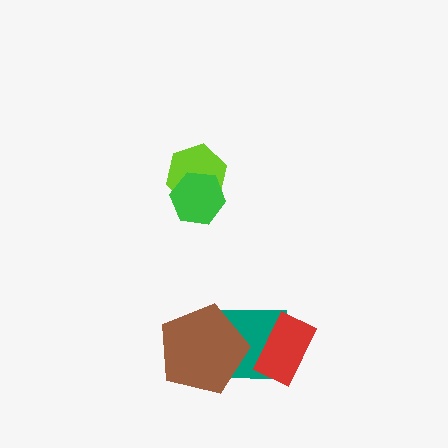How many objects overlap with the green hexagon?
1 object overlaps with the green hexagon.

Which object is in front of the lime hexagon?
The green hexagon is in front of the lime hexagon.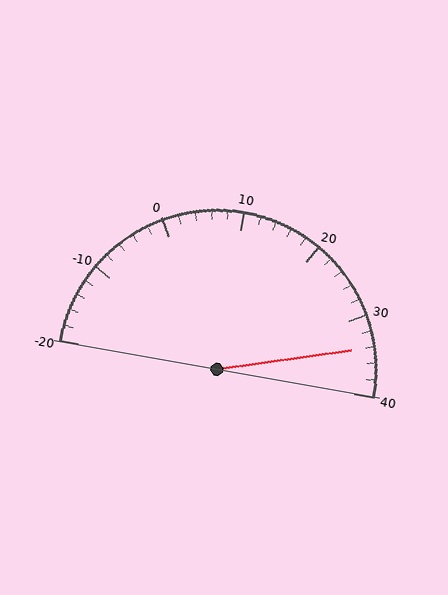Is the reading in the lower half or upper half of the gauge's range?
The reading is in the upper half of the range (-20 to 40).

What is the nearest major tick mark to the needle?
The nearest major tick mark is 30.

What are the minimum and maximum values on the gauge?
The gauge ranges from -20 to 40.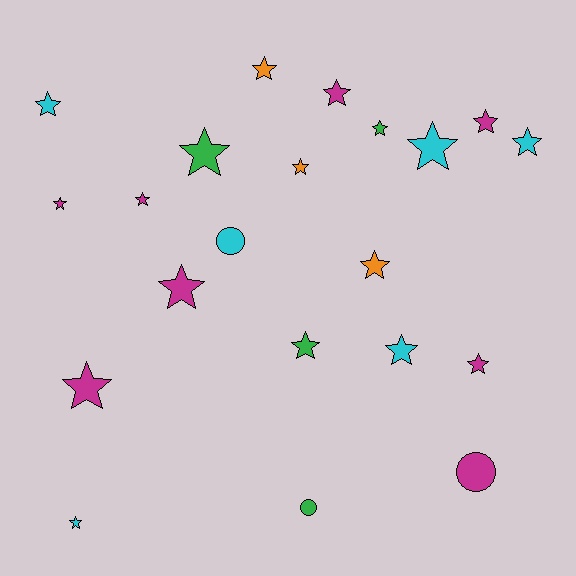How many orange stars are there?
There are 3 orange stars.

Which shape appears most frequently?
Star, with 18 objects.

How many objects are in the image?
There are 21 objects.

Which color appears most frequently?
Magenta, with 8 objects.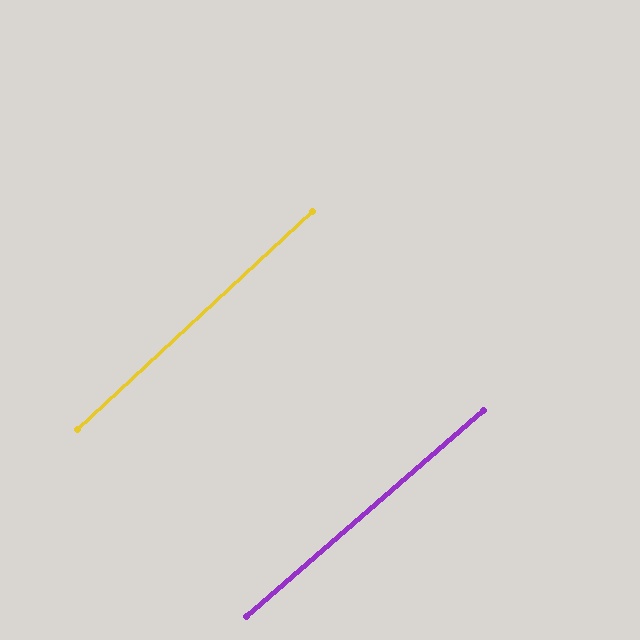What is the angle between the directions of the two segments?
Approximately 2 degrees.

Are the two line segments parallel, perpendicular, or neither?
Parallel — their directions differ by only 1.9°.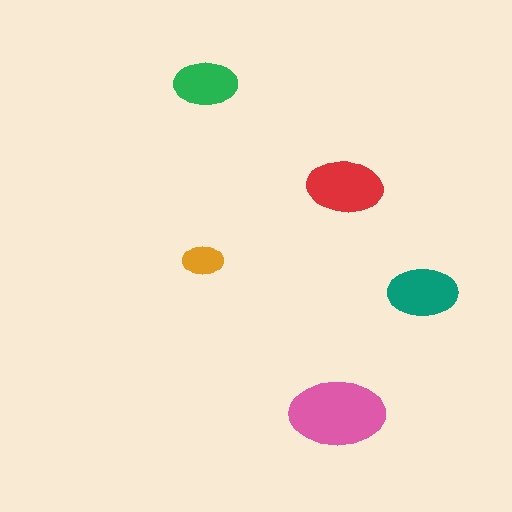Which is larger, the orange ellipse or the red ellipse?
The red one.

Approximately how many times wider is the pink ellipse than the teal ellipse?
About 1.5 times wider.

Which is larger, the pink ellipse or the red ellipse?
The pink one.